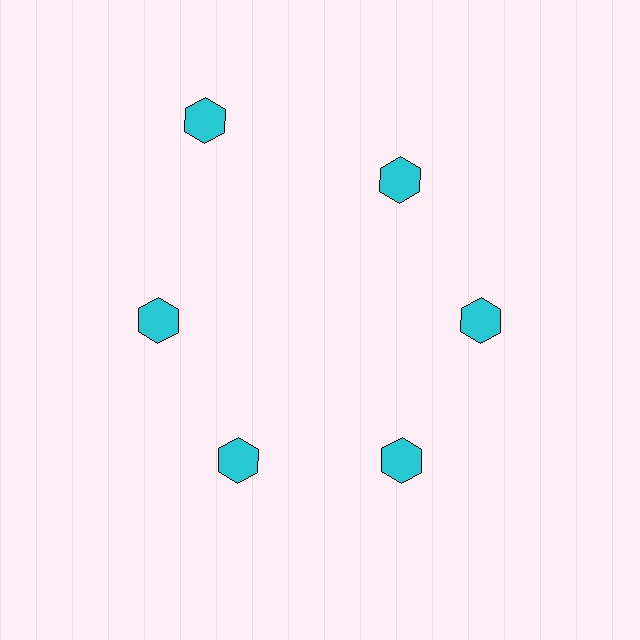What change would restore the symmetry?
The symmetry would be restored by moving it inward, back onto the ring so that all 6 hexagons sit at equal angles and equal distance from the center.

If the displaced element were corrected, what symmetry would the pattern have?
It would have 6-fold rotational symmetry — the pattern would map onto itself every 60 degrees.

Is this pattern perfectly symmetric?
No. The 6 cyan hexagons are arranged in a ring, but one element near the 11 o'clock position is pushed outward from the center, breaking the 6-fold rotational symmetry.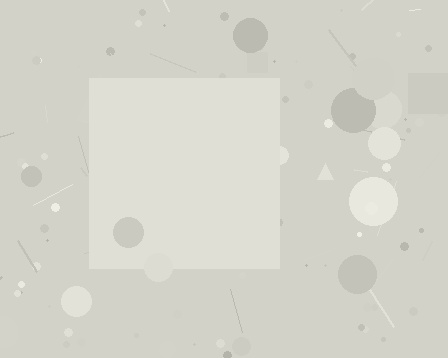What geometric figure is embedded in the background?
A square is embedded in the background.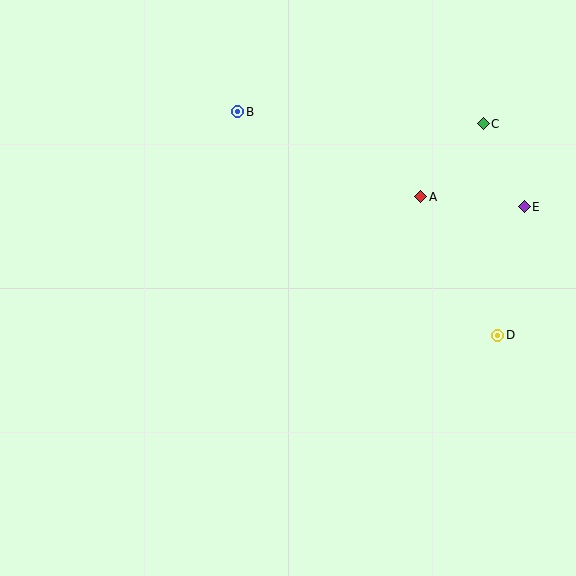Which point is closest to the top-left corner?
Point B is closest to the top-left corner.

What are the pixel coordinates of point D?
Point D is at (498, 336).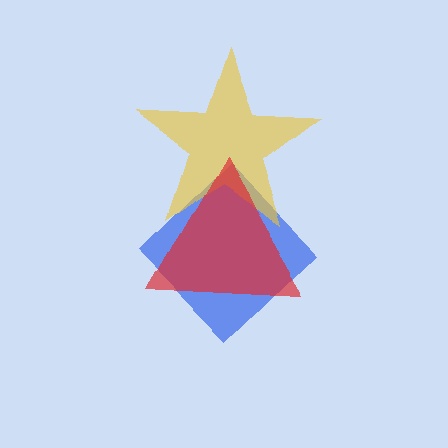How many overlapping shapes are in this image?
There are 3 overlapping shapes in the image.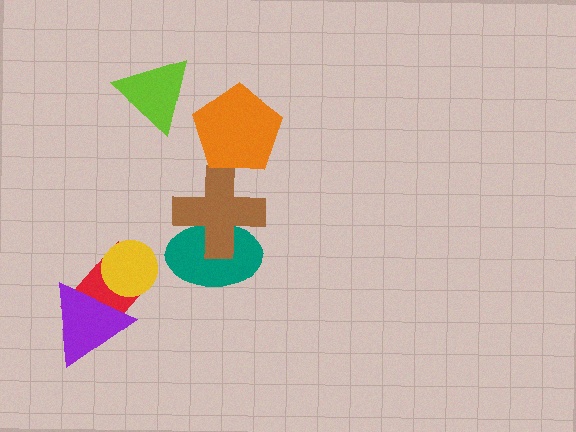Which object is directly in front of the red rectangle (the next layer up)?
The yellow circle is directly in front of the red rectangle.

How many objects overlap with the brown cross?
2 objects overlap with the brown cross.